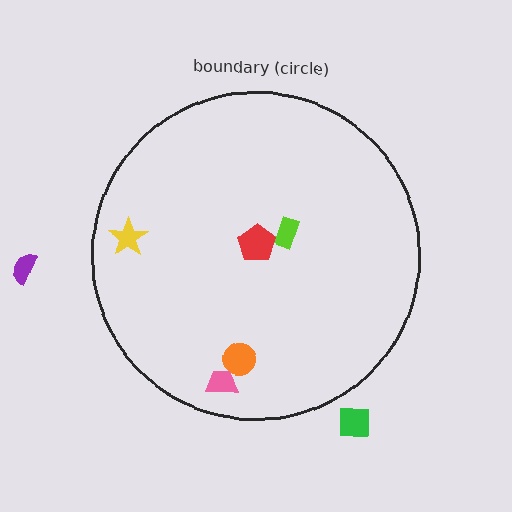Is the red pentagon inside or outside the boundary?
Inside.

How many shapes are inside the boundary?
5 inside, 2 outside.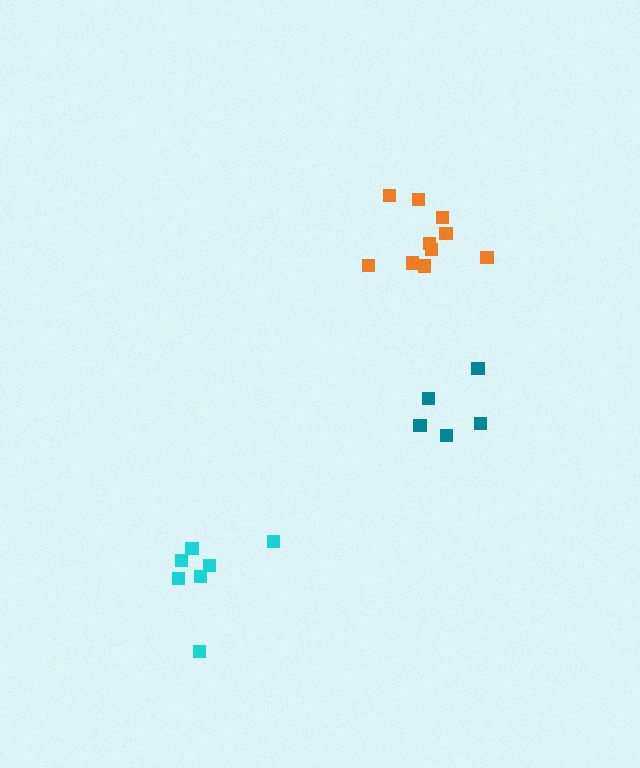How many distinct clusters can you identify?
There are 3 distinct clusters.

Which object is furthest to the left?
The cyan cluster is leftmost.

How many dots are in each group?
Group 1: 5 dots, Group 2: 7 dots, Group 3: 10 dots (22 total).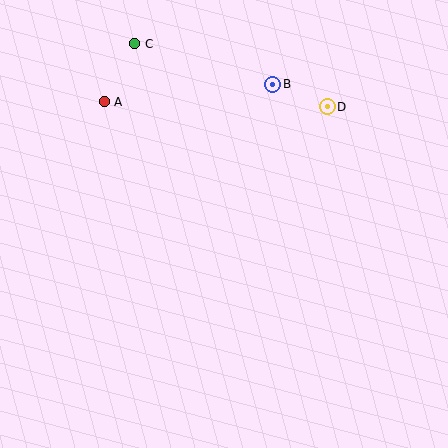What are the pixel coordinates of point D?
Point D is at (327, 107).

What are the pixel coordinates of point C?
Point C is at (135, 44).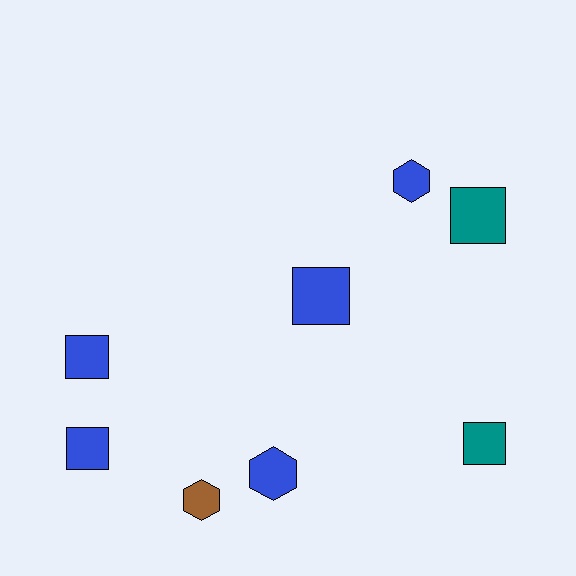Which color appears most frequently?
Blue, with 5 objects.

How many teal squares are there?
There are 2 teal squares.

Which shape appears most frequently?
Square, with 5 objects.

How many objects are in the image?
There are 8 objects.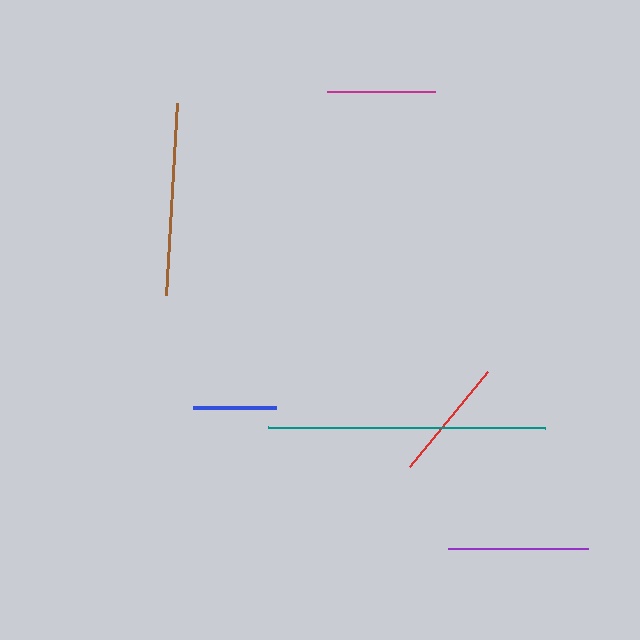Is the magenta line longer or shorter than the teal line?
The teal line is longer than the magenta line.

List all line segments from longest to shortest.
From longest to shortest: teal, brown, purple, red, magenta, blue.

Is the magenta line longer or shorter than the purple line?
The purple line is longer than the magenta line.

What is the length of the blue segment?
The blue segment is approximately 84 pixels long.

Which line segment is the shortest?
The blue line is the shortest at approximately 84 pixels.